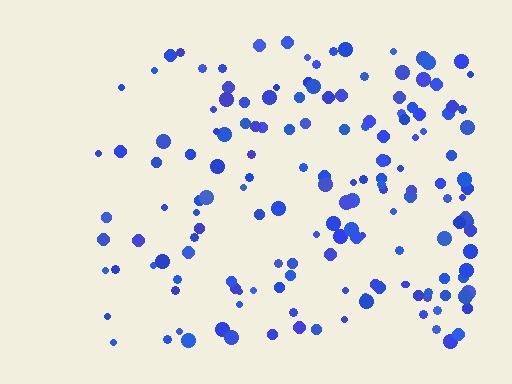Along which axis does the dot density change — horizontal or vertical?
Horizontal.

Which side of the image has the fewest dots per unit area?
The left.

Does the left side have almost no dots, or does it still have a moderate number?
Still a moderate number, just noticeably fewer than the right.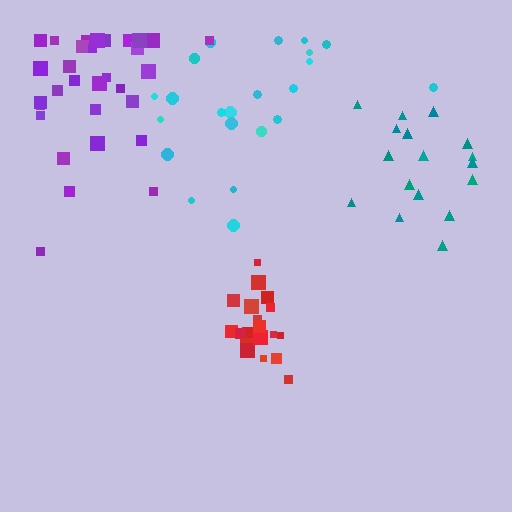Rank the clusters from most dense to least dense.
red, purple, teal, cyan.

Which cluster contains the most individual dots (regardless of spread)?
Purple (34).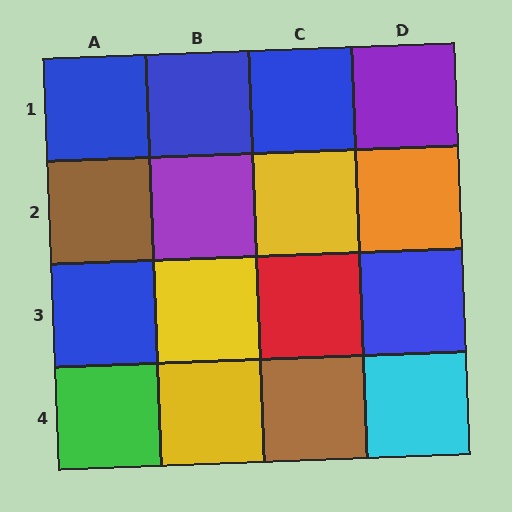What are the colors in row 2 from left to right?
Brown, purple, yellow, orange.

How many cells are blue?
5 cells are blue.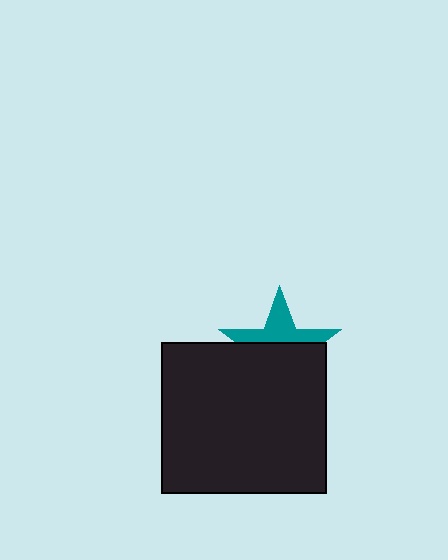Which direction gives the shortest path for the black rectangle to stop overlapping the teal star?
Moving down gives the shortest separation.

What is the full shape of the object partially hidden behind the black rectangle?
The partially hidden object is a teal star.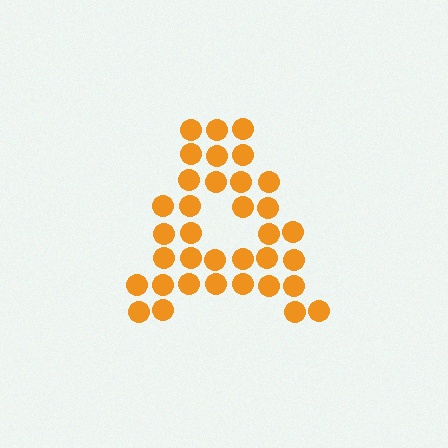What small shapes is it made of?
It is made of small circles.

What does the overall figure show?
The overall figure shows the letter A.